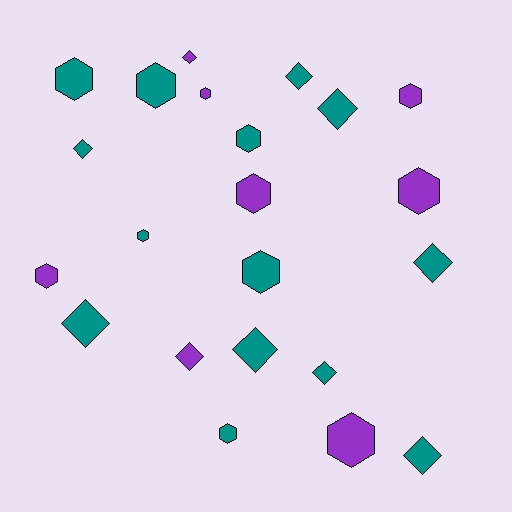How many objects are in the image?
There are 22 objects.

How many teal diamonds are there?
There are 8 teal diamonds.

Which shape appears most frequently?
Hexagon, with 12 objects.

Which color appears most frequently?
Teal, with 14 objects.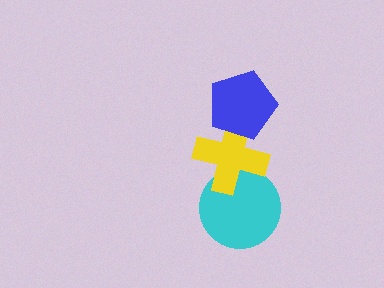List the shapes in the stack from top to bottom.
From top to bottom: the blue pentagon, the yellow cross, the cyan circle.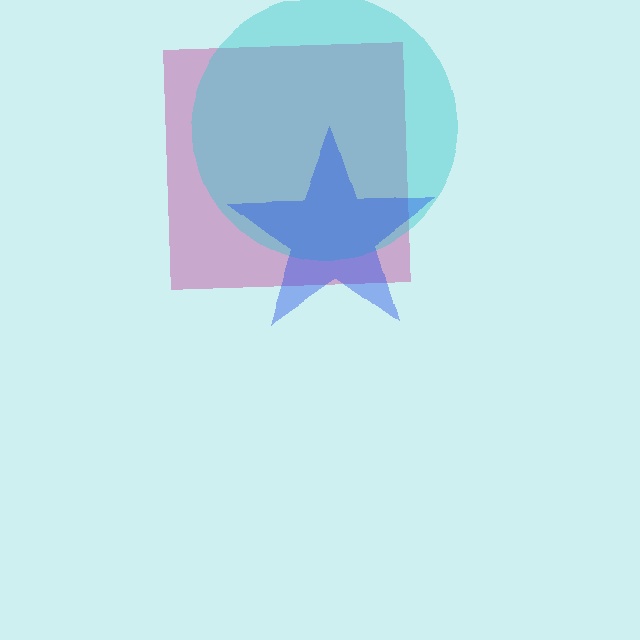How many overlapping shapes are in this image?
There are 3 overlapping shapes in the image.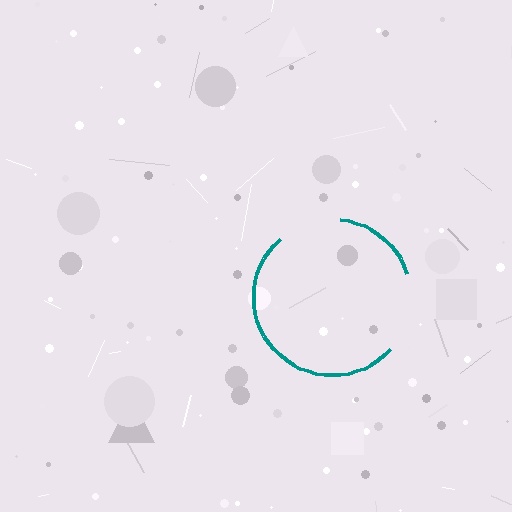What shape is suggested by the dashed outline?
The dashed outline suggests a circle.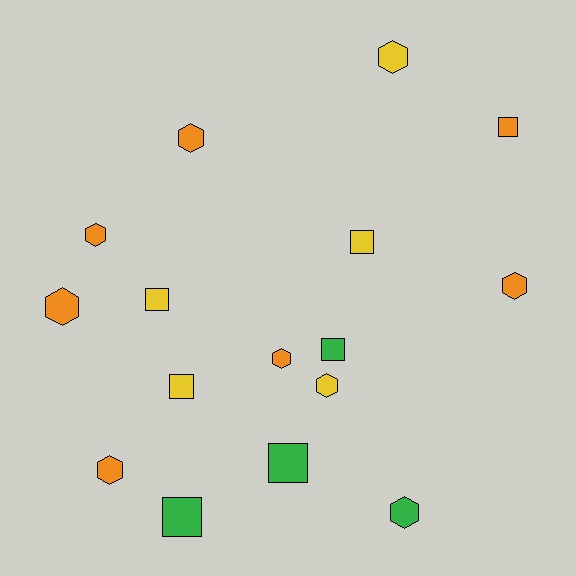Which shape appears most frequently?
Hexagon, with 9 objects.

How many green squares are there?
There are 3 green squares.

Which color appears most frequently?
Orange, with 7 objects.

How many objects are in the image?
There are 16 objects.